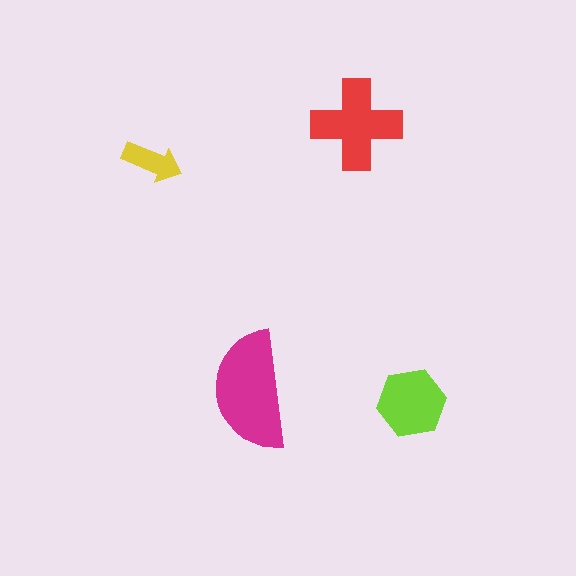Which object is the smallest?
The yellow arrow.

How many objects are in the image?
There are 4 objects in the image.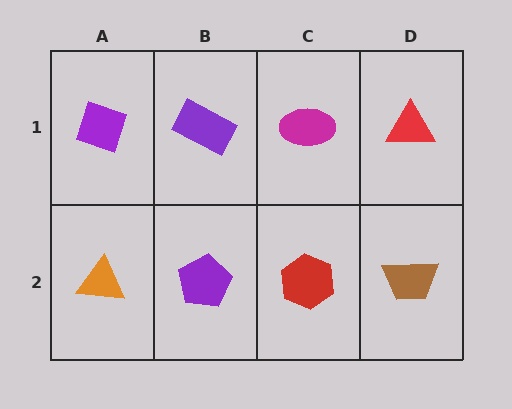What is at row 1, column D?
A red triangle.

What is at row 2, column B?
A purple pentagon.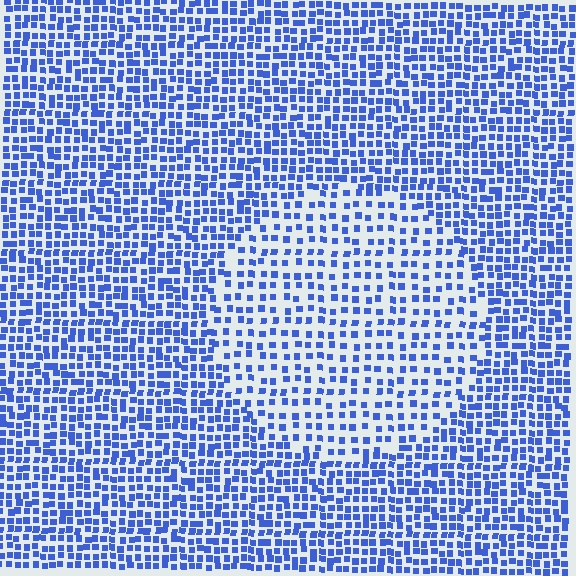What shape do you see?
I see a circle.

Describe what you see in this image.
The image contains small blue elements arranged at two different densities. A circle-shaped region is visible where the elements are less densely packed than the surrounding area.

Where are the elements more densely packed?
The elements are more densely packed outside the circle boundary.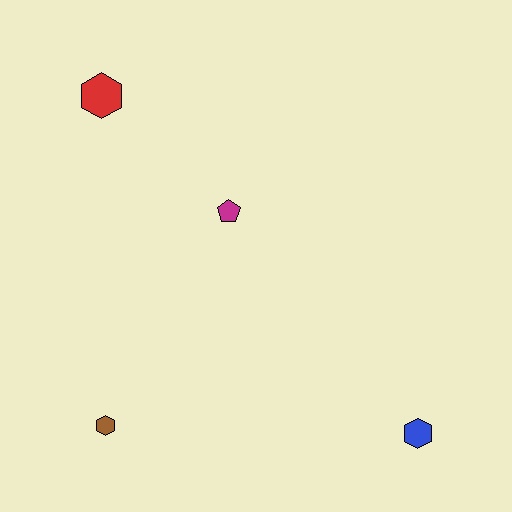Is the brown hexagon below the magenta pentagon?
Yes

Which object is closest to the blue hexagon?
The magenta pentagon is closest to the blue hexagon.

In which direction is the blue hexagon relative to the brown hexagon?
The blue hexagon is to the right of the brown hexagon.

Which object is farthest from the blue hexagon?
The red hexagon is farthest from the blue hexagon.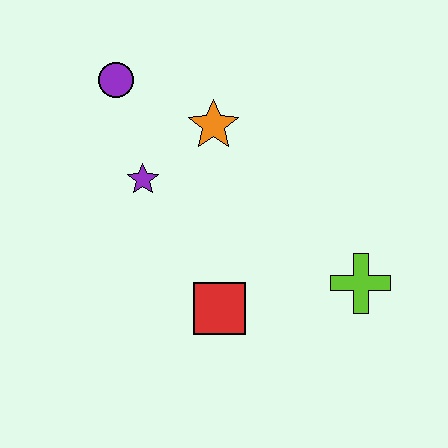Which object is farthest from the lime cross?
The purple circle is farthest from the lime cross.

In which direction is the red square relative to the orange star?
The red square is below the orange star.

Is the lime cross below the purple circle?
Yes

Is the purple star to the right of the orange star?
No